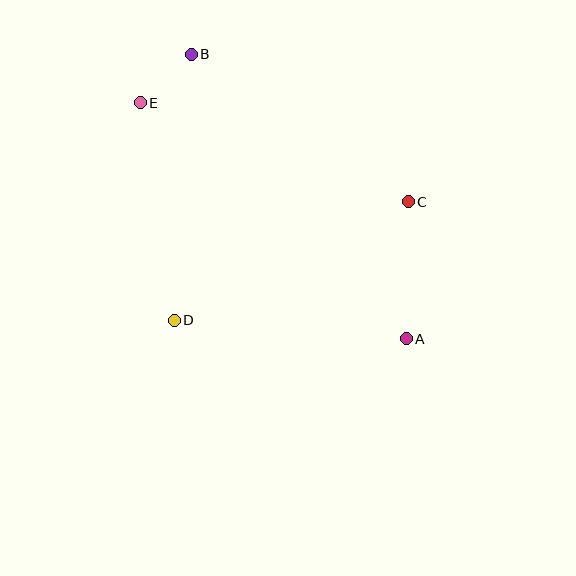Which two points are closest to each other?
Points B and E are closest to each other.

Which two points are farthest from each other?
Points A and B are farthest from each other.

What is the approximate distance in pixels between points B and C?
The distance between B and C is approximately 263 pixels.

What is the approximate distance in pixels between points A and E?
The distance between A and E is approximately 356 pixels.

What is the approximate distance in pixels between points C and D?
The distance between C and D is approximately 262 pixels.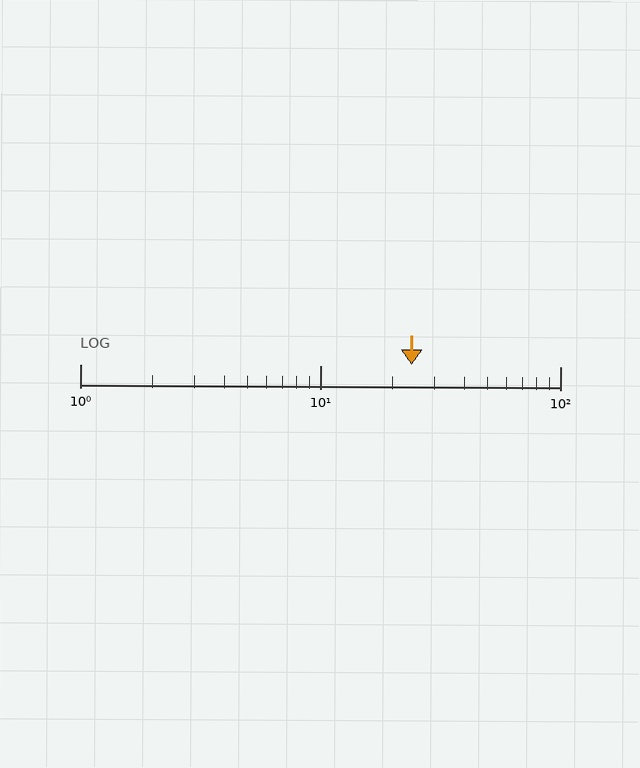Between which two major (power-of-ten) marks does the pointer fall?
The pointer is between 10 and 100.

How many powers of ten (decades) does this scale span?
The scale spans 2 decades, from 1 to 100.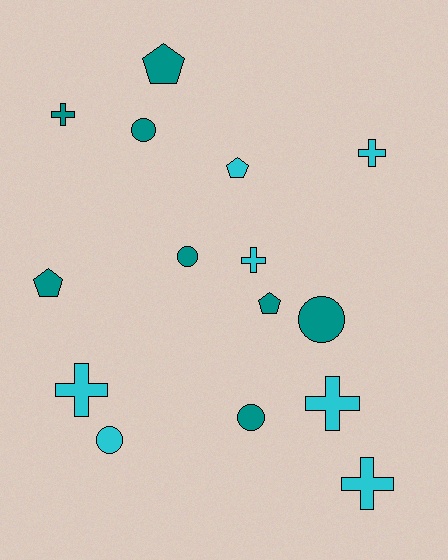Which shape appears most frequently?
Cross, with 6 objects.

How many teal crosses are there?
There is 1 teal cross.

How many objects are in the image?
There are 15 objects.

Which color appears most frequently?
Teal, with 8 objects.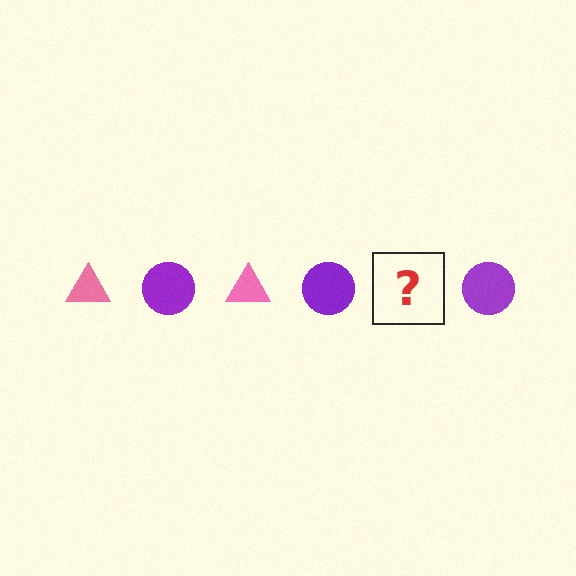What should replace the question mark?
The question mark should be replaced with a pink triangle.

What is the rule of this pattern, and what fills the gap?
The rule is that the pattern alternates between pink triangle and purple circle. The gap should be filled with a pink triangle.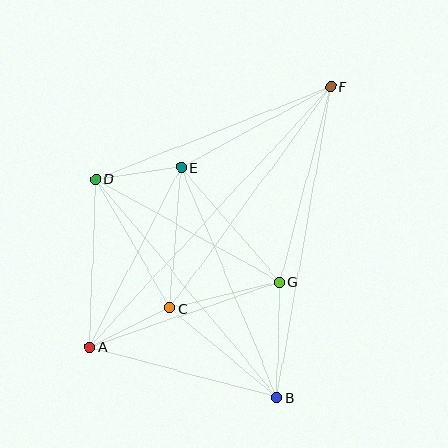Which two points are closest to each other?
Points D and E are closest to each other.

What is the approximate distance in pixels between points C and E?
The distance between C and E is approximately 142 pixels.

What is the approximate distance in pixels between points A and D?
The distance between A and D is approximately 168 pixels.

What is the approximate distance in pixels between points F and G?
The distance between F and G is approximately 202 pixels.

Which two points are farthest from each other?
Points A and F are farthest from each other.